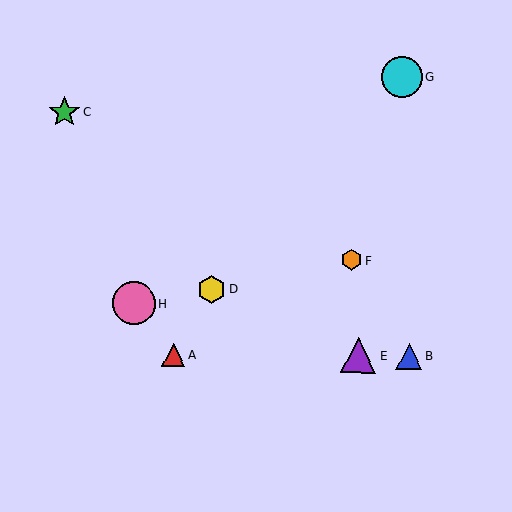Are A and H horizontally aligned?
No, A is at y≈355 and H is at y≈303.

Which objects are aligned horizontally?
Objects A, B, E are aligned horizontally.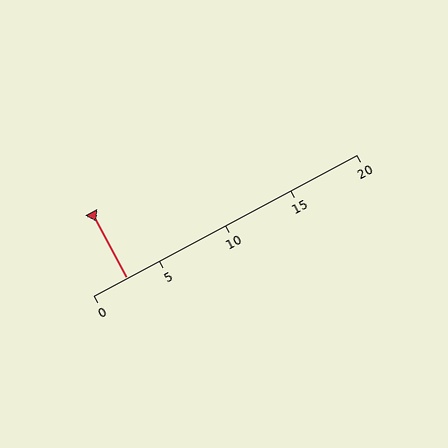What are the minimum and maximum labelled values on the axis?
The axis runs from 0 to 20.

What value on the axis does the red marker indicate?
The marker indicates approximately 2.5.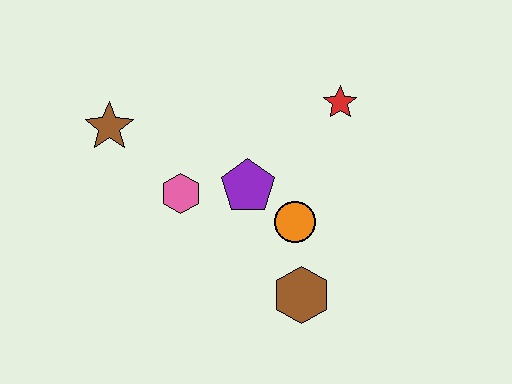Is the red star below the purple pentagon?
No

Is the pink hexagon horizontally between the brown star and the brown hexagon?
Yes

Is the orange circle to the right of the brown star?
Yes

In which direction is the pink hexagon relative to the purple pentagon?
The pink hexagon is to the left of the purple pentagon.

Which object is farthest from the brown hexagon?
The brown star is farthest from the brown hexagon.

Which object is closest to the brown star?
The pink hexagon is closest to the brown star.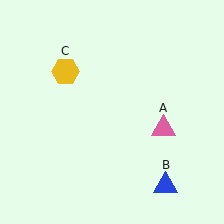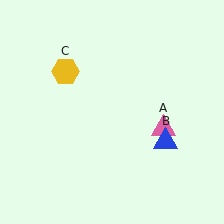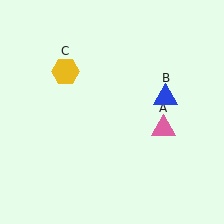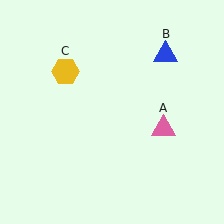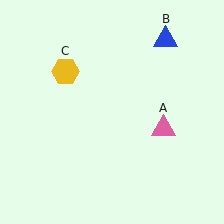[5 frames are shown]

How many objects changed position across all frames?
1 object changed position: blue triangle (object B).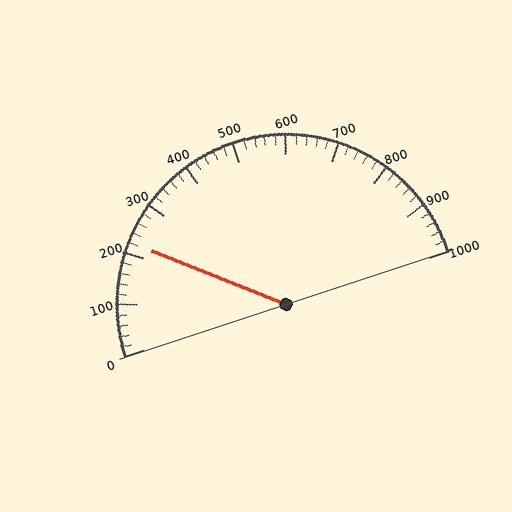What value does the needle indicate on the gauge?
The needle indicates approximately 220.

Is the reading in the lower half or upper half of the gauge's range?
The reading is in the lower half of the range (0 to 1000).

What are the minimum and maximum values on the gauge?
The gauge ranges from 0 to 1000.